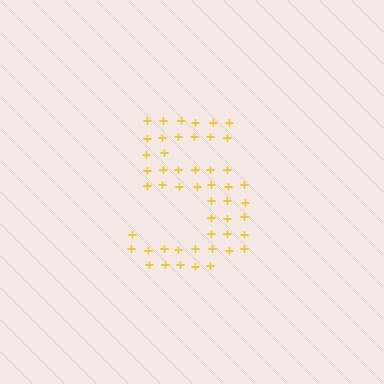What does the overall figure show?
The overall figure shows the digit 5.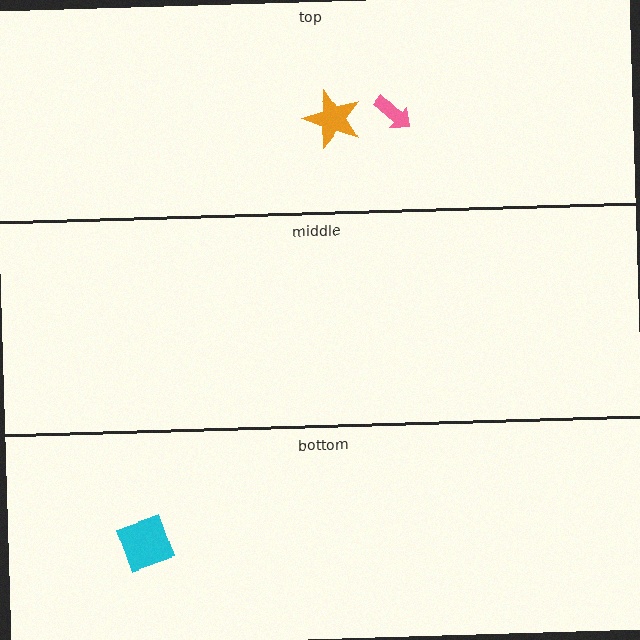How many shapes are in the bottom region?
1.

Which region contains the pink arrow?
The top region.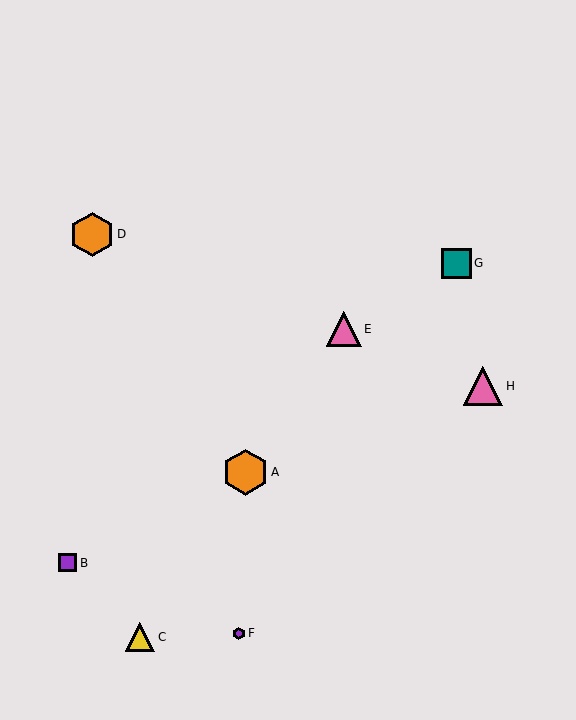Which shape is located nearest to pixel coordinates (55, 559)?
The purple square (labeled B) at (67, 563) is nearest to that location.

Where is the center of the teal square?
The center of the teal square is at (456, 263).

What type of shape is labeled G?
Shape G is a teal square.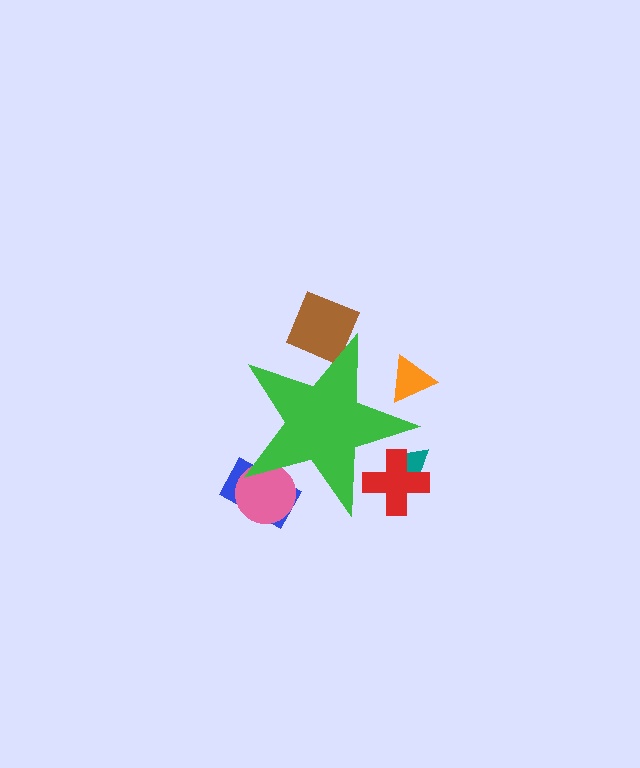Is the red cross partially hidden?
Yes, the red cross is partially hidden behind the green star.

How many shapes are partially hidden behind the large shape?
6 shapes are partially hidden.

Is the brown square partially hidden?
Yes, the brown square is partially hidden behind the green star.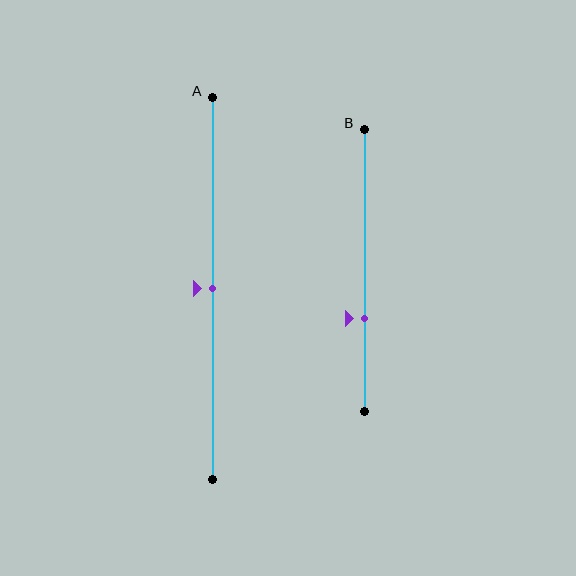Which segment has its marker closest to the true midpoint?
Segment A has its marker closest to the true midpoint.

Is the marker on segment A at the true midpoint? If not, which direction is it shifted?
Yes, the marker on segment A is at the true midpoint.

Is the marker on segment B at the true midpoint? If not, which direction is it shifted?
No, the marker on segment B is shifted downward by about 17% of the segment length.